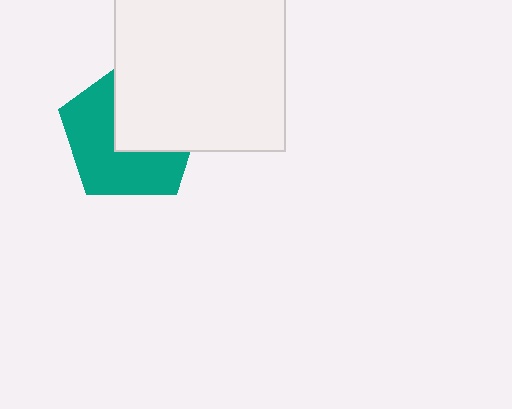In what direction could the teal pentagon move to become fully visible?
The teal pentagon could move toward the lower-left. That would shift it out from behind the white rectangle entirely.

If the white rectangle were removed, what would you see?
You would see the complete teal pentagon.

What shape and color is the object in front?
The object in front is a white rectangle.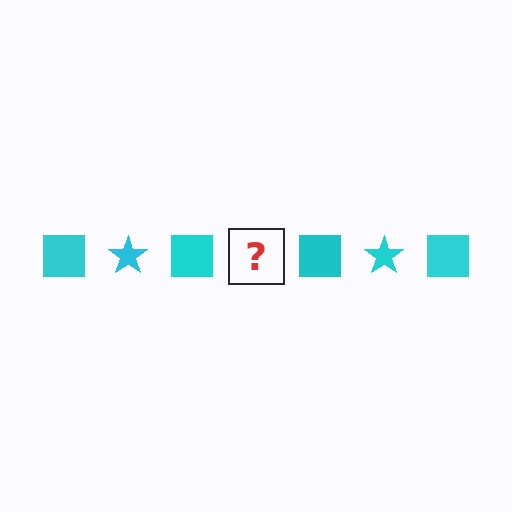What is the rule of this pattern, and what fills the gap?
The rule is that the pattern cycles through square, star shapes in cyan. The gap should be filled with a cyan star.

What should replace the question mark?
The question mark should be replaced with a cyan star.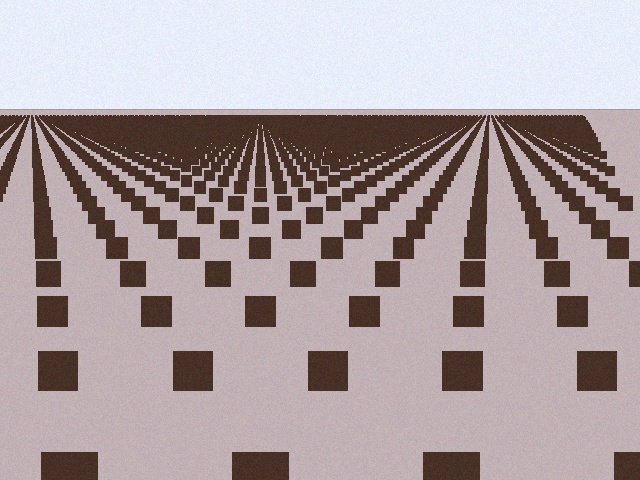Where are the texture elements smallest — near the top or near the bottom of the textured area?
Near the top.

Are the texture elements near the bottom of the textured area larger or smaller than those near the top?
Larger. Near the bottom, elements are closer to the viewer and appear at a bigger on-screen size.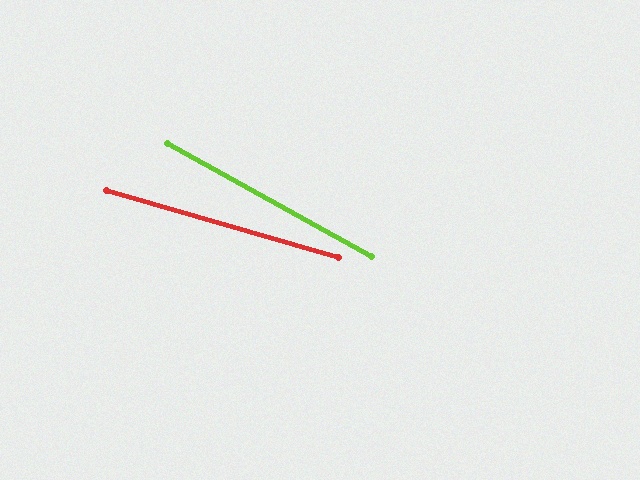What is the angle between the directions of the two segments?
Approximately 13 degrees.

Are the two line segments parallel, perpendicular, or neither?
Neither parallel nor perpendicular — they differ by about 13°.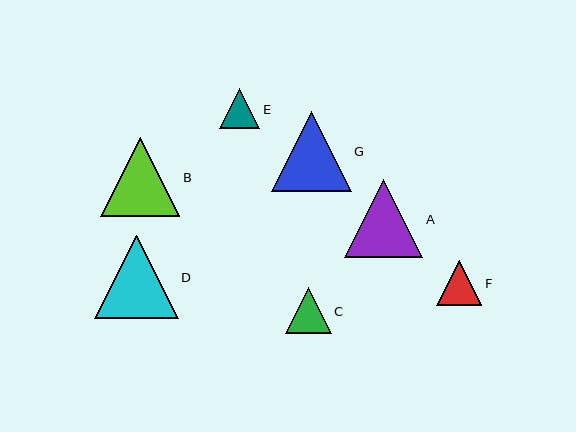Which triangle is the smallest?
Triangle E is the smallest with a size of approximately 40 pixels.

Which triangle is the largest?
Triangle D is the largest with a size of approximately 83 pixels.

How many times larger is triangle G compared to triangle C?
Triangle G is approximately 1.8 times the size of triangle C.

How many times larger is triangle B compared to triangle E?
Triangle B is approximately 2.0 times the size of triangle E.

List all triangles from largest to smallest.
From largest to smallest: D, G, B, A, C, F, E.